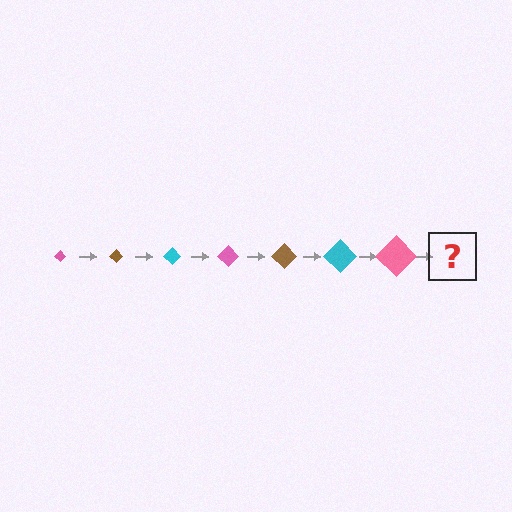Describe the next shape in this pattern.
It should be a brown diamond, larger than the previous one.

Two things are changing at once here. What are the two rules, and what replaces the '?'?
The two rules are that the diamond grows larger each step and the color cycles through pink, brown, and cyan. The '?' should be a brown diamond, larger than the previous one.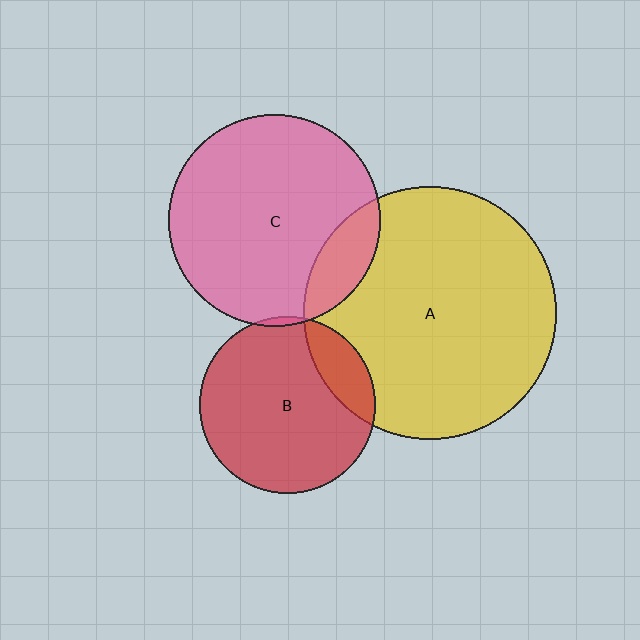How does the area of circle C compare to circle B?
Approximately 1.4 times.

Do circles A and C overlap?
Yes.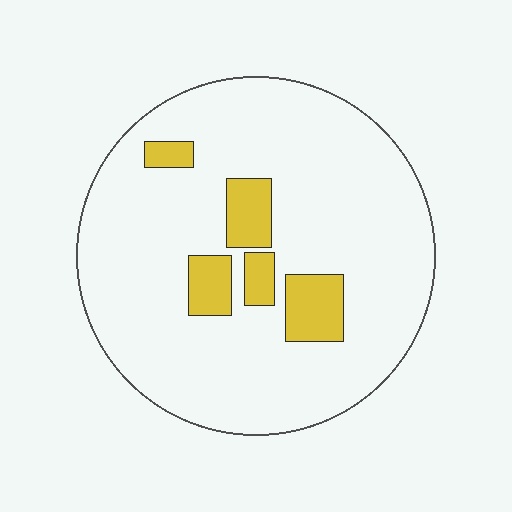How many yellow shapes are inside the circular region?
5.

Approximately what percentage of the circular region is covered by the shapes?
Approximately 15%.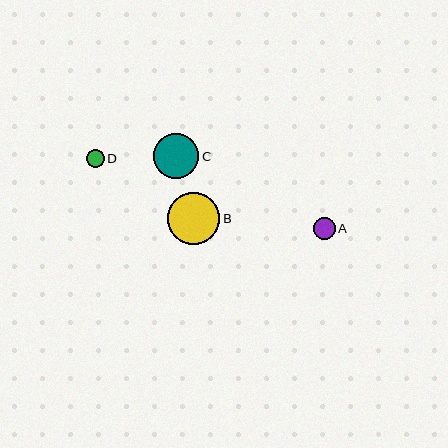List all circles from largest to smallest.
From largest to smallest: B, C, A, D.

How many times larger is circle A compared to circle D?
Circle A is approximately 1.2 times the size of circle D.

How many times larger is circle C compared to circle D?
Circle C is approximately 2.5 times the size of circle D.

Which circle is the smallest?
Circle D is the smallest with a size of approximately 18 pixels.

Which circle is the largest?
Circle B is the largest with a size of approximately 53 pixels.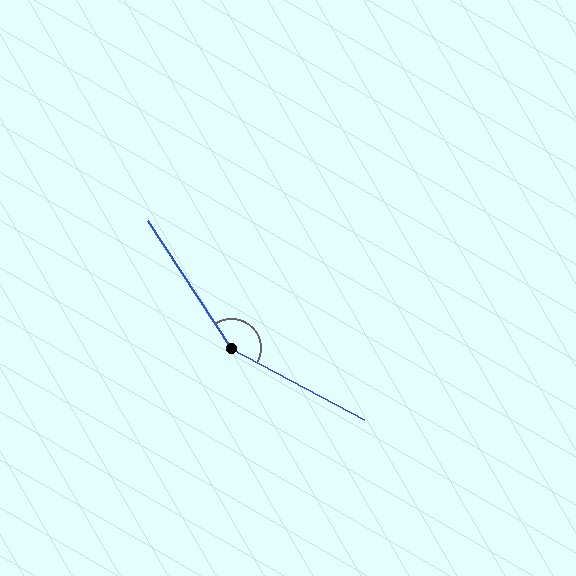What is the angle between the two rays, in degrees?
Approximately 152 degrees.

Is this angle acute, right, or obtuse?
It is obtuse.